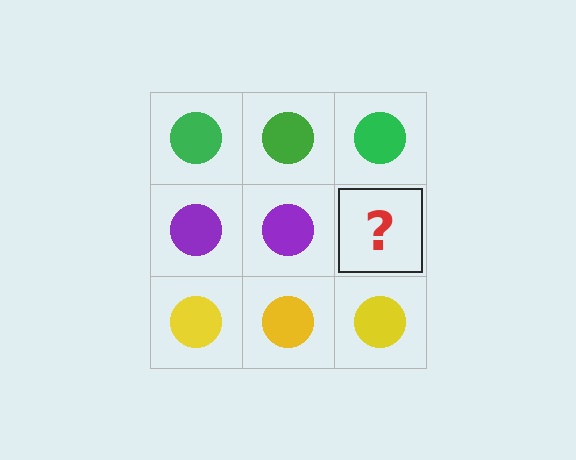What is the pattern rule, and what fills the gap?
The rule is that each row has a consistent color. The gap should be filled with a purple circle.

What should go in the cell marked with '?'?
The missing cell should contain a purple circle.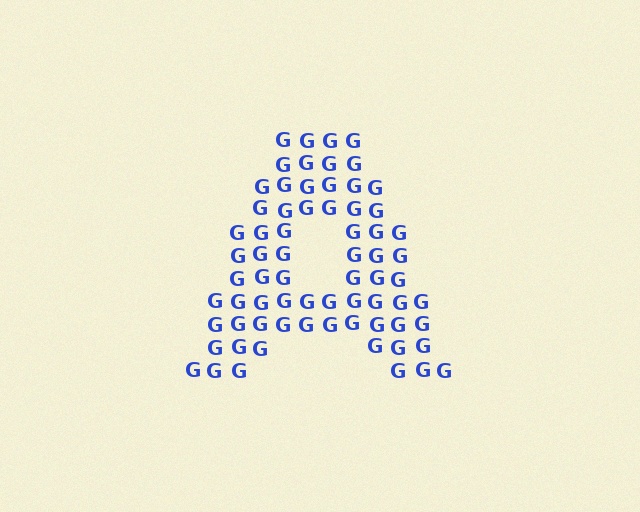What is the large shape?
The large shape is the letter A.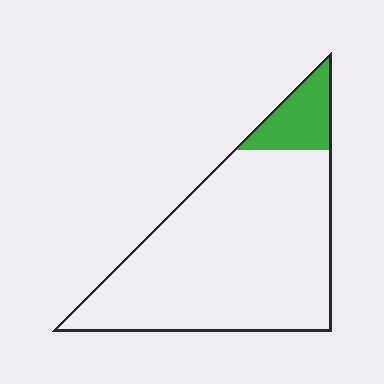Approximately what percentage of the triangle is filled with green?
Approximately 10%.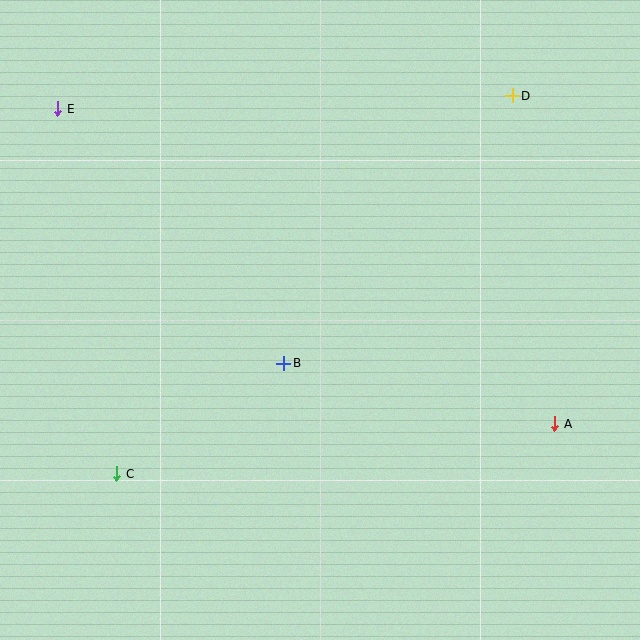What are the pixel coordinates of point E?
Point E is at (58, 109).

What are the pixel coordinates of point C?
Point C is at (117, 474).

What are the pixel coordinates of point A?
Point A is at (555, 424).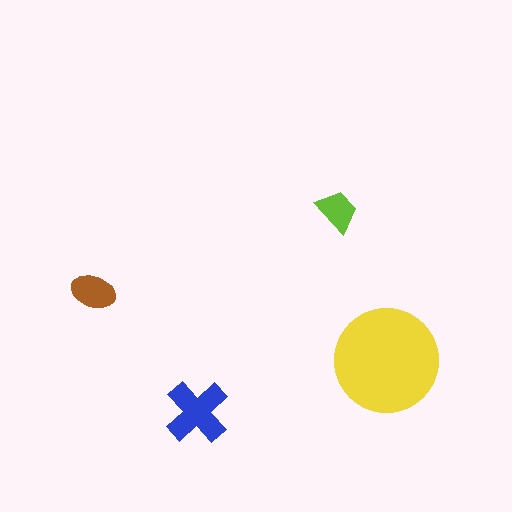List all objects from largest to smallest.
The yellow circle, the blue cross, the brown ellipse, the lime trapezoid.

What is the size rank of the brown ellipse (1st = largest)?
3rd.